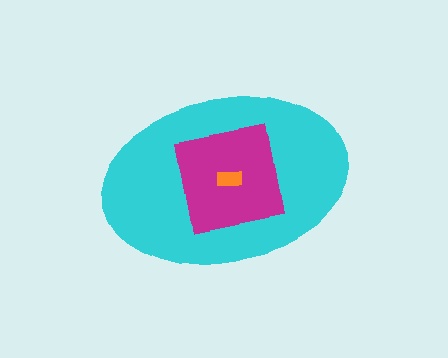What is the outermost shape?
The cyan ellipse.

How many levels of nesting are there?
3.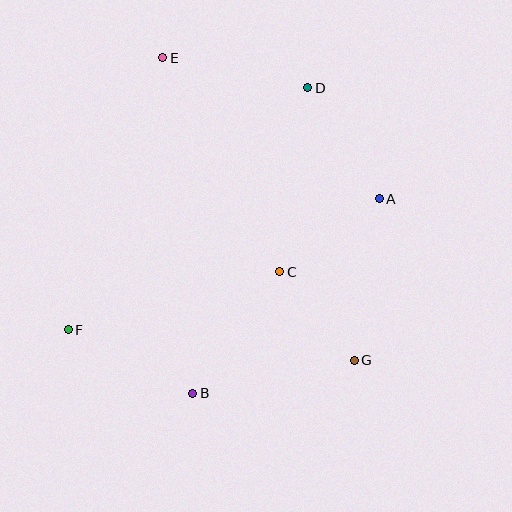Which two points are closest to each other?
Points C and G are closest to each other.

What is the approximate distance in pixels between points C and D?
The distance between C and D is approximately 186 pixels.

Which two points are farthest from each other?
Points E and G are farthest from each other.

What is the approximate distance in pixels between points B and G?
The distance between B and G is approximately 165 pixels.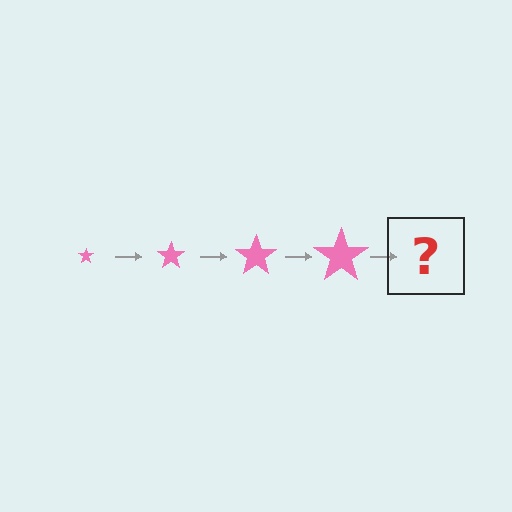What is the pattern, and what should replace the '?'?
The pattern is that the star gets progressively larger each step. The '?' should be a pink star, larger than the previous one.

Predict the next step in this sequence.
The next step is a pink star, larger than the previous one.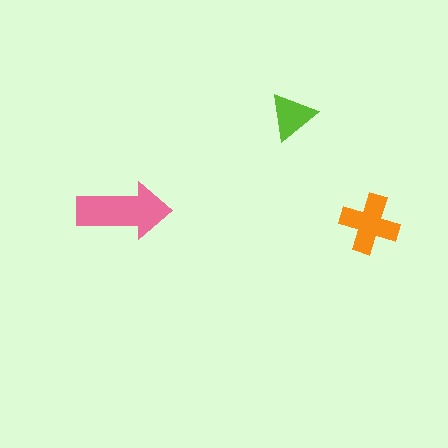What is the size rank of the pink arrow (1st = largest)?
1st.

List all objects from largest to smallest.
The pink arrow, the orange cross, the lime triangle.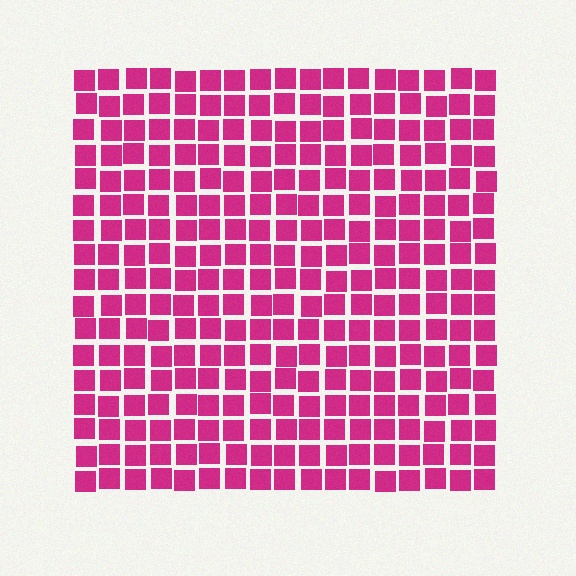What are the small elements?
The small elements are squares.